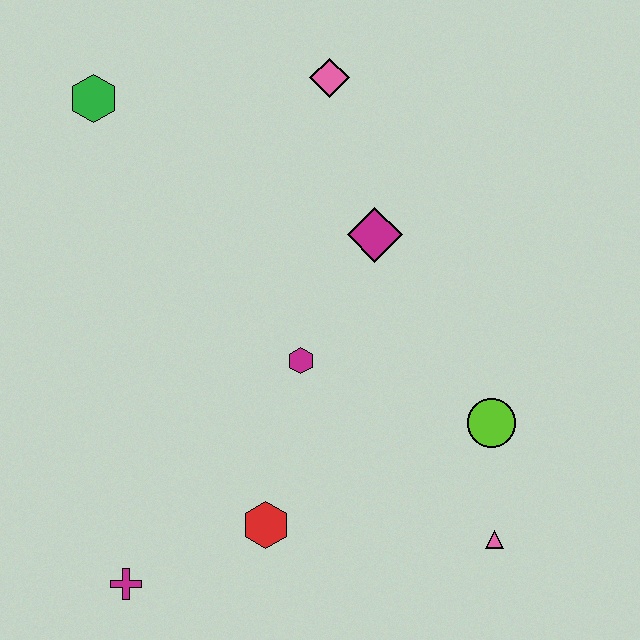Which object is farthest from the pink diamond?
The magenta cross is farthest from the pink diamond.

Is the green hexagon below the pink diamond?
Yes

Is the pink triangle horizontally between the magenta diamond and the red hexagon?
No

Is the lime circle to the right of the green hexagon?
Yes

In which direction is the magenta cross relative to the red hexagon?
The magenta cross is to the left of the red hexagon.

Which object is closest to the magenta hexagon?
The magenta diamond is closest to the magenta hexagon.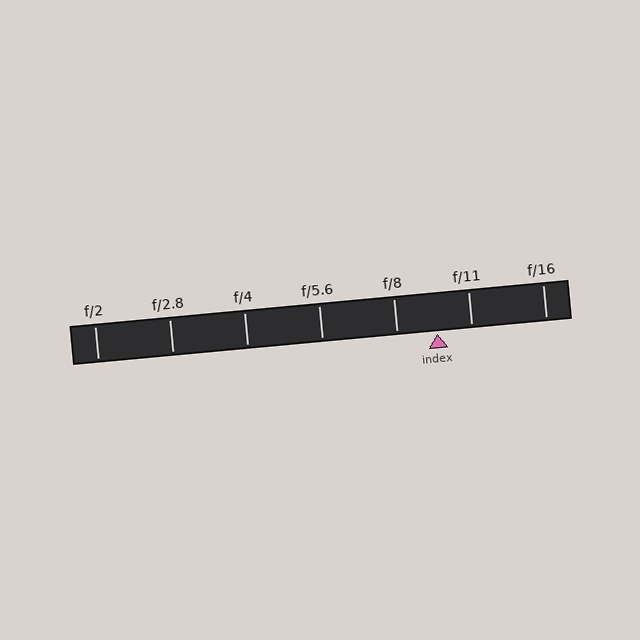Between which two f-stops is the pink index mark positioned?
The index mark is between f/8 and f/11.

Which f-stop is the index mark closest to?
The index mark is closest to f/11.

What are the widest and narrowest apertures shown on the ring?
The widest aperture shown is f/2 and the narrowest is f/16.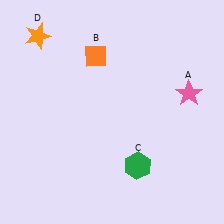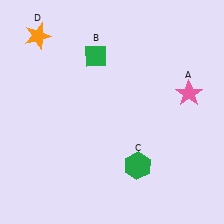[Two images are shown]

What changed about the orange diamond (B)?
In Image 1, B is orange. In Image 2, it changed to green.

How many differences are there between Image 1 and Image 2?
There is 1 difference between the two images.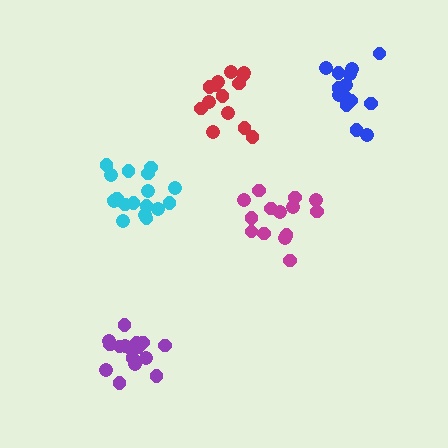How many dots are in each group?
Group 1: 17 dots, Group 2: 18 dots, Group 3: 14 dots, Group 4: 14 dots, Group 5: 14 dots (77 total).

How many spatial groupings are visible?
There are 5 spatial groupings.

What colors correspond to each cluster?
The clusters are colored: purple, cyan, blue, magenta, red.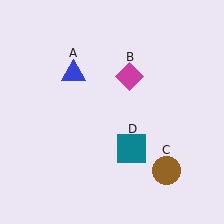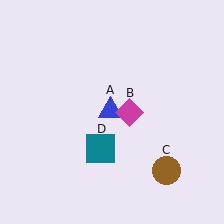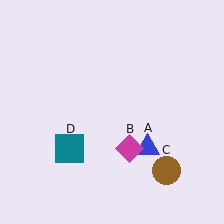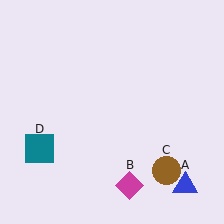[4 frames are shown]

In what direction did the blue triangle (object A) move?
The blue triangle (object A) moved down and to the right.